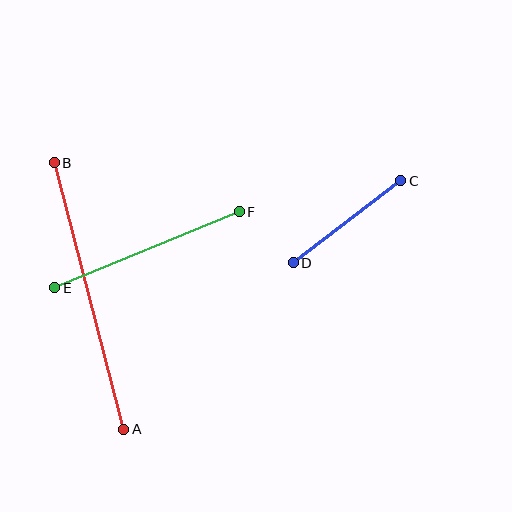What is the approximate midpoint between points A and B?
The midpoint is at approximately (89, 296) pixels.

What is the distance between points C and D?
The distance is approximately 135 pixels.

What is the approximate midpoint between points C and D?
The midpoint is at approximately (347, 222) pixels.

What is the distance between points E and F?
The distance is approximately 199 pixels.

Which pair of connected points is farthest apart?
Points A and B are farthest apart.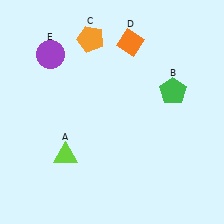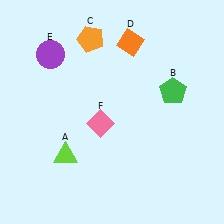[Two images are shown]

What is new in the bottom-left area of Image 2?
A pink diamond (F) was added in the bottom-left area of Image 2.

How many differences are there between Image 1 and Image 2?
There is 1 difference between the two images.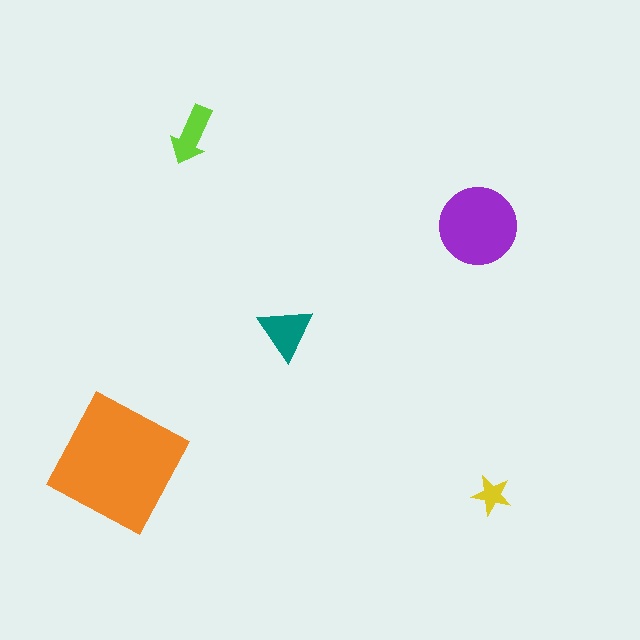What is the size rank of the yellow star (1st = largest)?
5th.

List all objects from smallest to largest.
The yellow star, the lime arrow, the teal triangle, the purple circle, the orange square.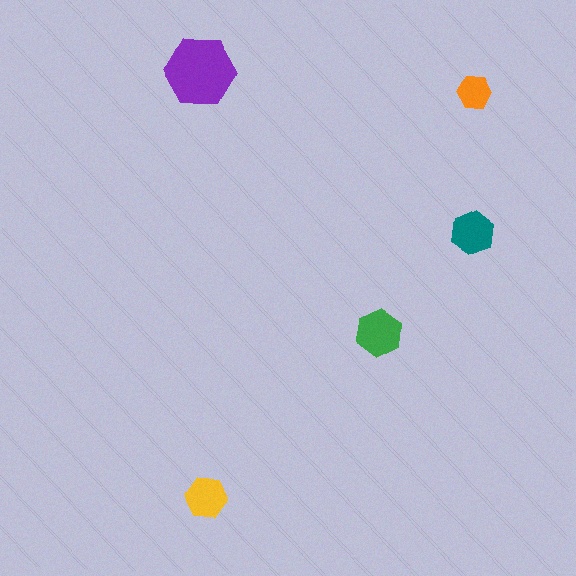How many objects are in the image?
There are 5 objects in the image.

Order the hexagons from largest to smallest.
the purple one, the green one, the teal one, the yellow one, the orange one.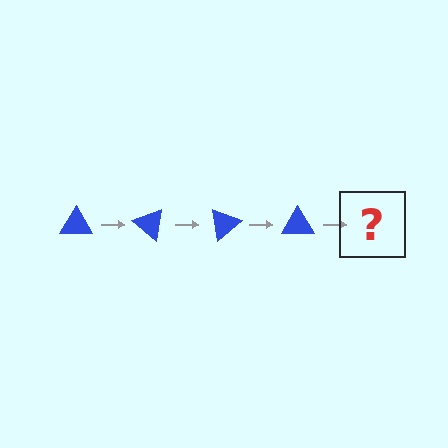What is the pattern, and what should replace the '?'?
The pattern is that the triangle rotates 40 degrees each step. The '?' should be a blue triangle rotated 160 degrees.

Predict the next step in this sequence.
The next step is a blue triangle rotated 160 degrees.